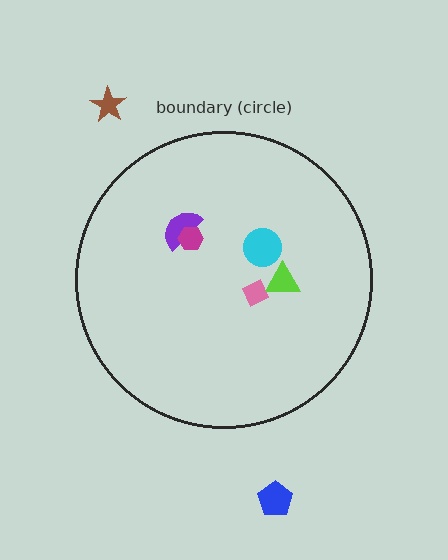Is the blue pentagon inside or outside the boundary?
Outside.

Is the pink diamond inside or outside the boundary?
Inside.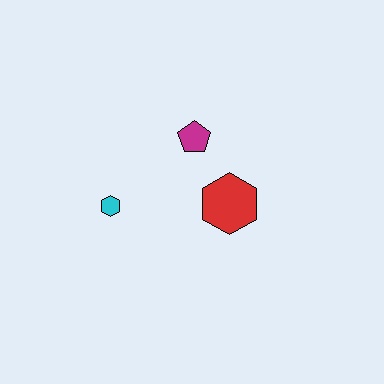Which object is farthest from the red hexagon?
The cyan hexagon is farthest from the red hexagon.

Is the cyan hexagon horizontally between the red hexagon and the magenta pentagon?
No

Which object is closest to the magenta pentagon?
The red hexagon is closest to the magenta pentagon.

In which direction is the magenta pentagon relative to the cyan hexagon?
The magenta pentagon is to the right of the cyan hexagon.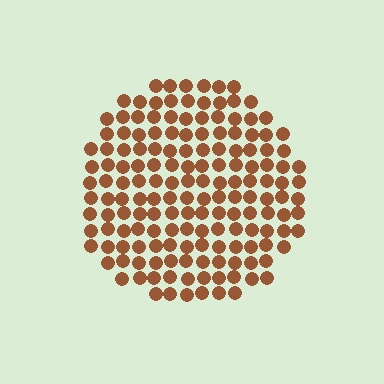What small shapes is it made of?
It is made of small circles.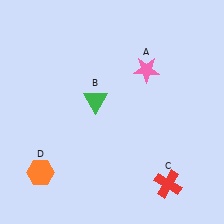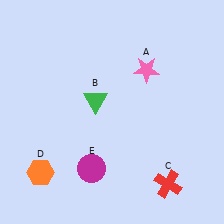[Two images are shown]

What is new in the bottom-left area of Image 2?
A magenta circle (E) was added in the bottom-left area of Image 2.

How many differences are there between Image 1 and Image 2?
There is 1 difference between the two images.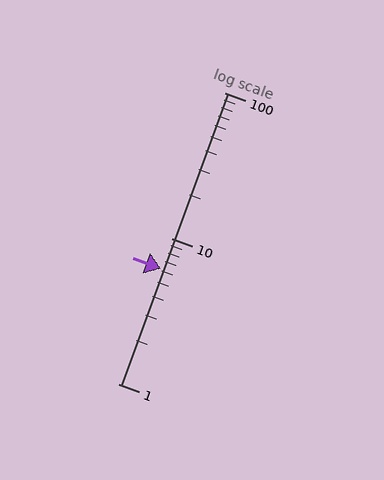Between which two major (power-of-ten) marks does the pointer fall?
The pointer is between 1 and 10.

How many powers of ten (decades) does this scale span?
The scale spans 2 decades, from 1 to 100.